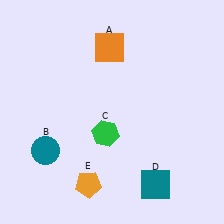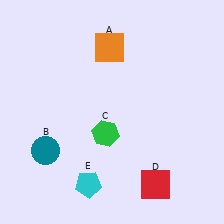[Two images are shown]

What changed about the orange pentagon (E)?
In Image 1, E is orange. In Image 2, it changed to cyan.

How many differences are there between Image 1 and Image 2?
There are 2 differences between the two images.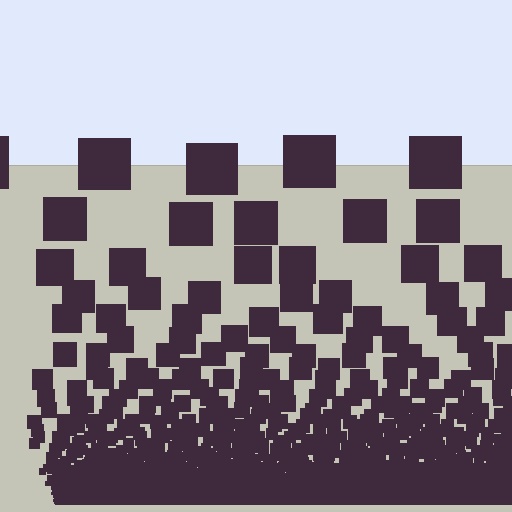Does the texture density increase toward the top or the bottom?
Density increases toward the bottom.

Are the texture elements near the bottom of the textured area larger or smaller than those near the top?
Smaller. The gradient is inverted — elements near the bottom are smaller and denser.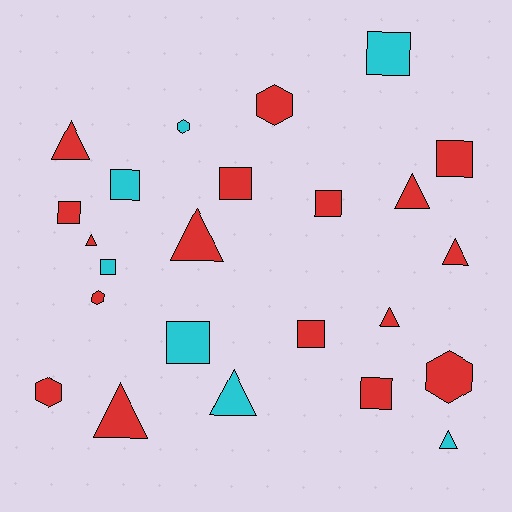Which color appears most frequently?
Red, with 17 objects.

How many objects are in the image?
There are 24 objects.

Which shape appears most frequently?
Square, with 10 objects.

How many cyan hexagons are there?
There is 1 cyan hexagon.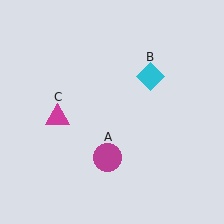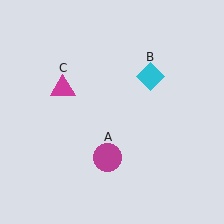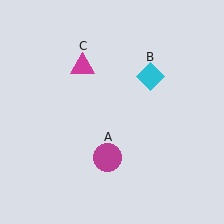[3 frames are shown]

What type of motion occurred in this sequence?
The magenta triangle (object C) rotated clockwise around the center of the scene.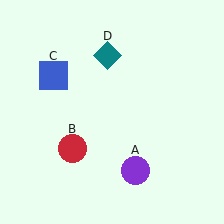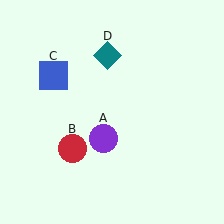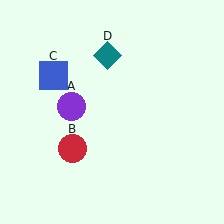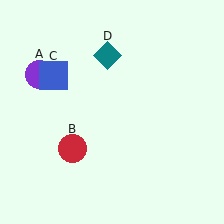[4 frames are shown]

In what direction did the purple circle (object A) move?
The purple circle (object A) moved up and to the left.